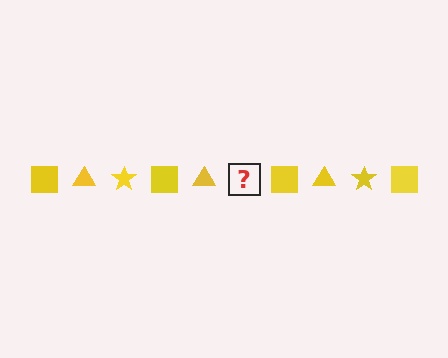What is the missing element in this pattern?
The missing element is a yellow star.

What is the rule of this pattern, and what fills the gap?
The rule is that the pattern cycles through square, triangle, star shapes in yellow. The gap should be filled with a yellow star.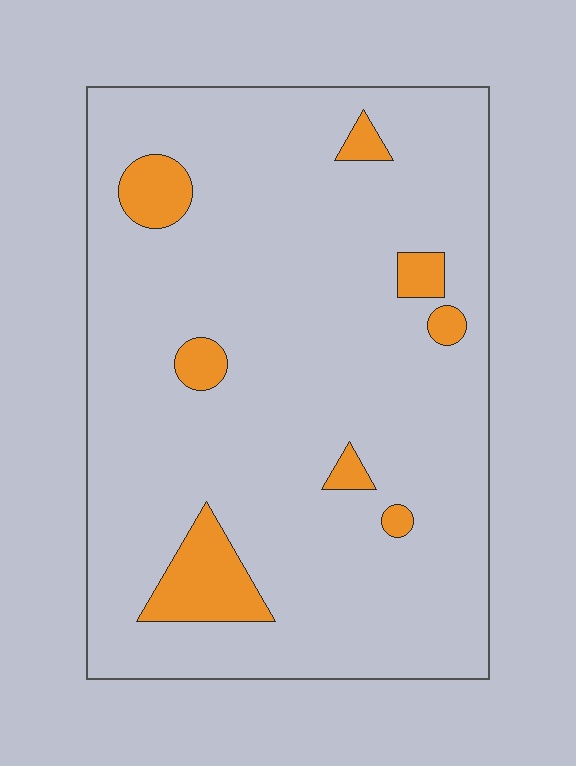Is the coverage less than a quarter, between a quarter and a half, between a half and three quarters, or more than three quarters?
Less than a quarter.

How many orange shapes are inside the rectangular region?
8.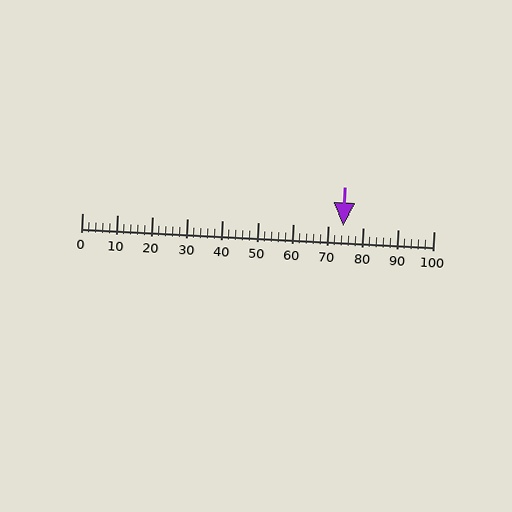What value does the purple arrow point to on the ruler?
The purple arrow points to approximately 74.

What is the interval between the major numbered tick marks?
The major tick marks are spaced 10 units apart.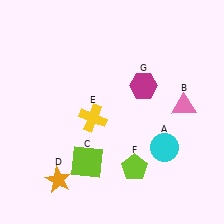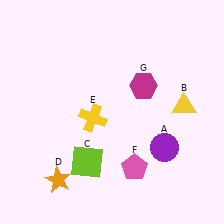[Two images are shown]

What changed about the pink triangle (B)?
In Image 1, B is pink. In Image 2, it changed to yellow.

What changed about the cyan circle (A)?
In Image 1, A is cyan. In Image 2, it changed to purple.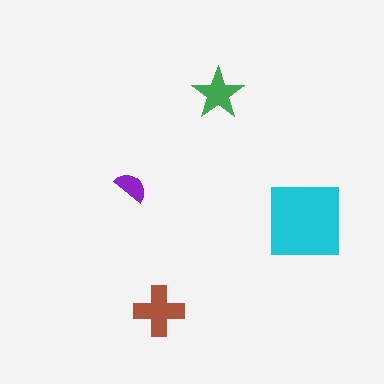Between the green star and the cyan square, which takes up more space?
The cyan square.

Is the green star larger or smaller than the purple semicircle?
Larger.